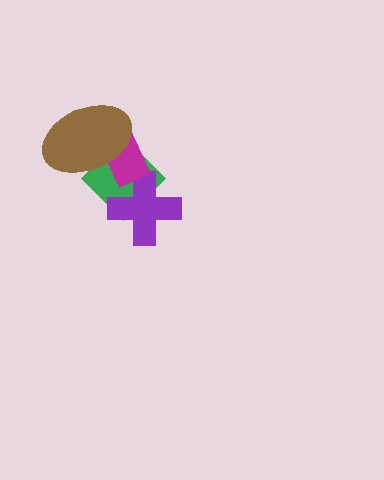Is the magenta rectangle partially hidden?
Yes, it is partially covered by another shape.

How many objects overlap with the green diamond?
3 objects overlap with the green diamond.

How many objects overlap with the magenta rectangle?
3 objects overlap with the magenta rectangle.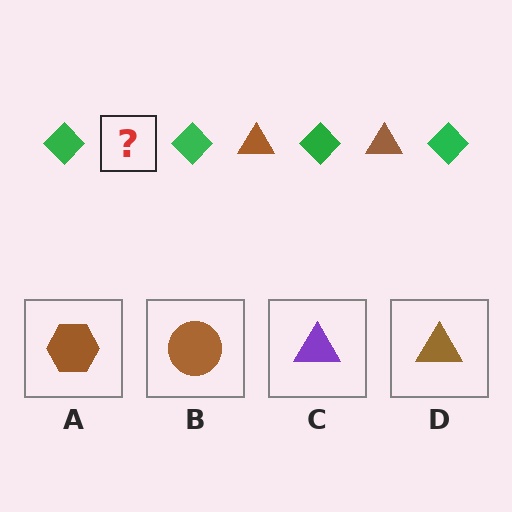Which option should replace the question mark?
Option D.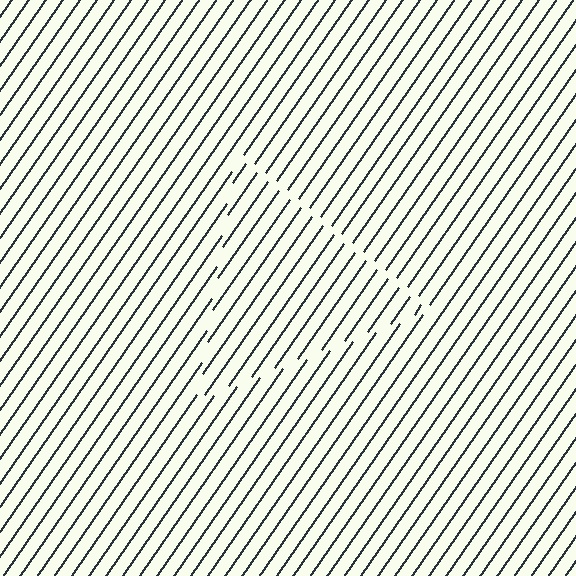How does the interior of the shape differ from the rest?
The interior of the shape contains the same grating, shifted by half a period — the contour is defined by the phase discontinuity where line-ends from the inner and outer gratings abut.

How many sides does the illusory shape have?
3 sides — the line-ends trace a triangle.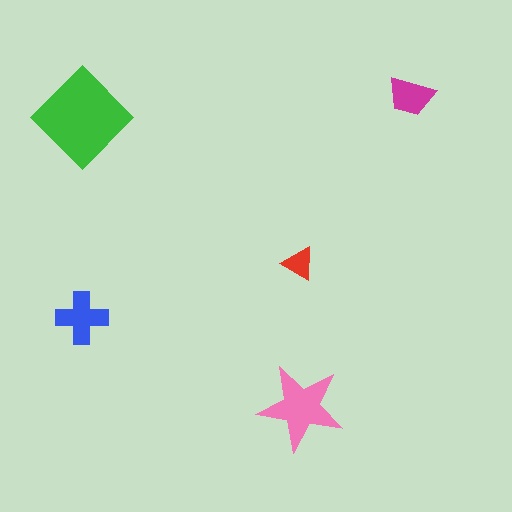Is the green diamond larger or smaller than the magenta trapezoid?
Larger.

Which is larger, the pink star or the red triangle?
The pink star.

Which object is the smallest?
The red triangle.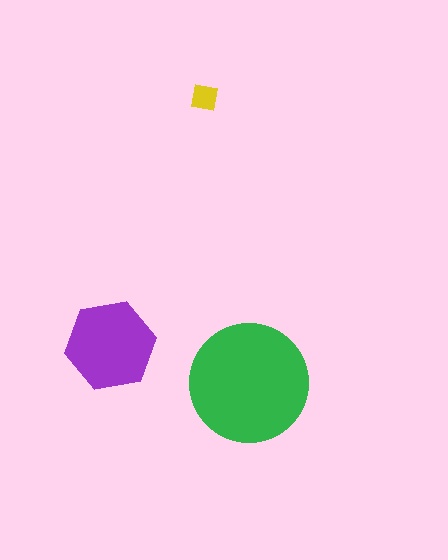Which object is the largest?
The green circle.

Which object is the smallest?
The yellow square.